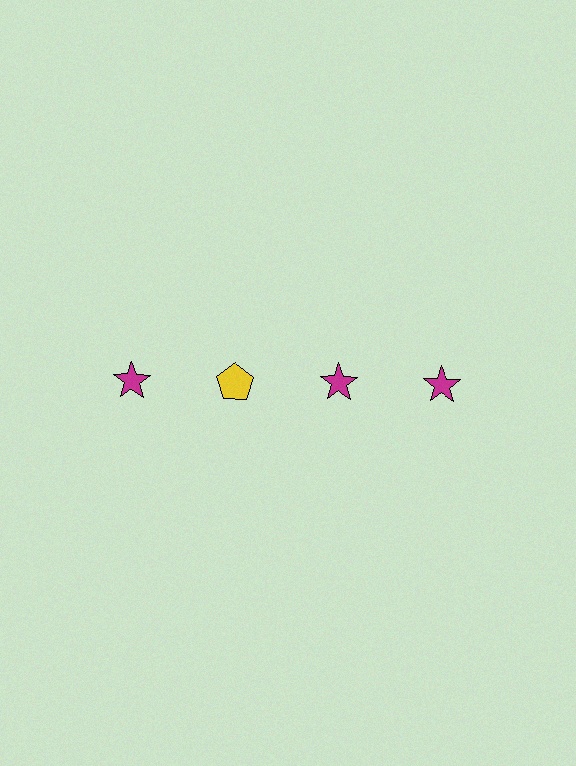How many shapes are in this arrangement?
There are 4 shapes arranged in a grid pattern.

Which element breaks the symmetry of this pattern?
The yellow pentagon in the top row, second from left column breaks the symmetry. All other shapes are magenta stars.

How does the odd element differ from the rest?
It differs in both color (yellow instead of magenta) and shape (pentagon instead of star).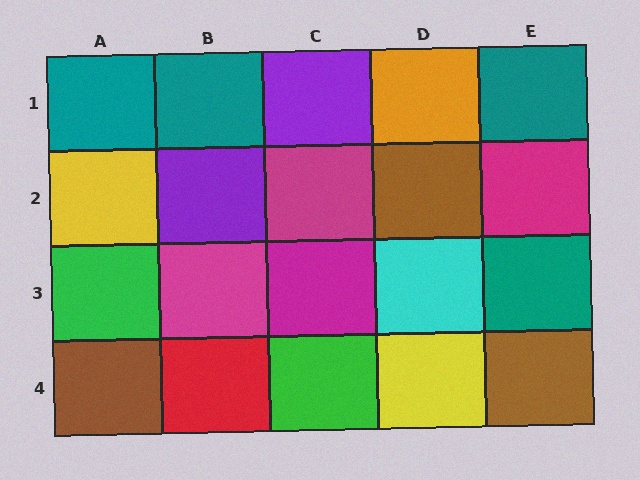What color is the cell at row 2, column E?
Magenta.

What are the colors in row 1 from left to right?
Teal, teal, purple, orange, teal.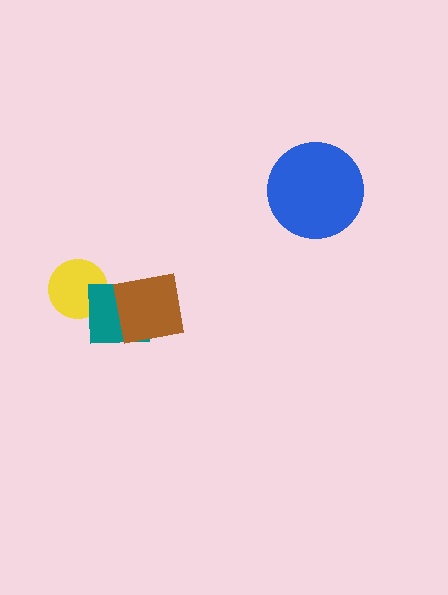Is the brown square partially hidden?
No, no other shape covers it.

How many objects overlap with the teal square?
2 objects overlap with the teal square.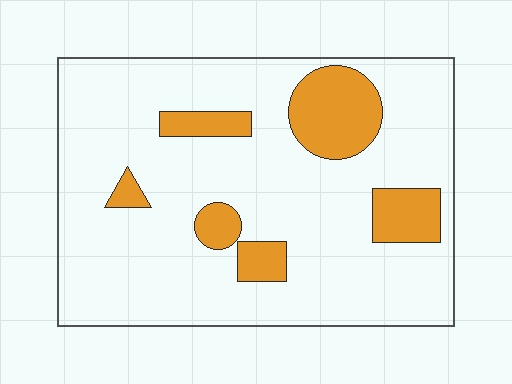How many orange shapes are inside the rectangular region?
6.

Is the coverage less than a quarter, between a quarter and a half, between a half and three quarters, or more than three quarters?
Less than a quarter.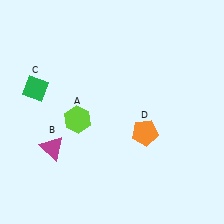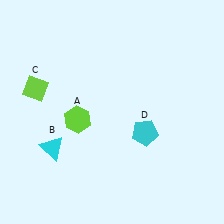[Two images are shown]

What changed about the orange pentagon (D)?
In Image 1, D is orange. In Image 2, it changed to cyan.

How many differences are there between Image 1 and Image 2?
There are 3 differences between the two images.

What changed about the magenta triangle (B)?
In Image 1, B is magenta. In Image 2, it changed to cyan.